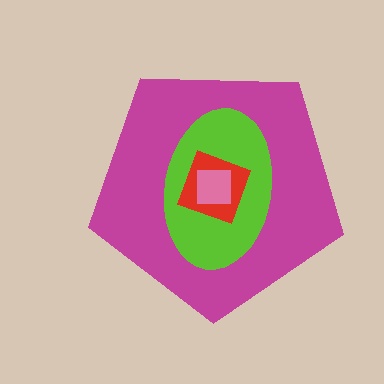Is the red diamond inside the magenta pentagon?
Yes.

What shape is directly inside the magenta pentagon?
The lime ellipse.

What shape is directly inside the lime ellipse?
The red diamond.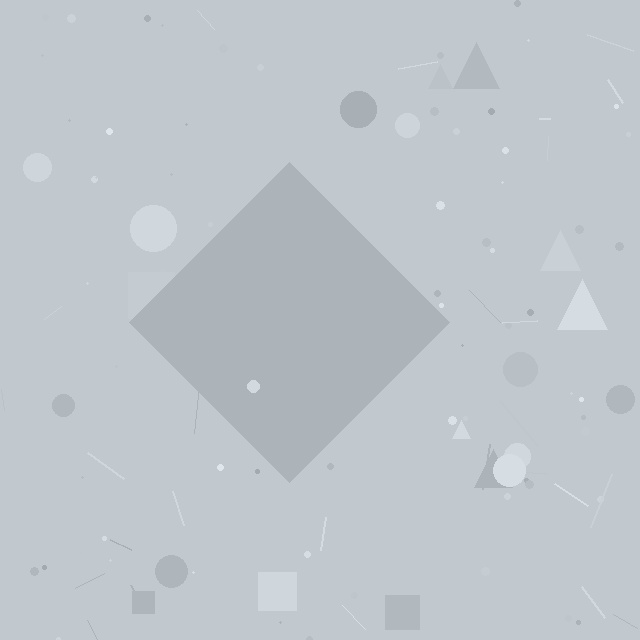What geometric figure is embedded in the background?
A diamond is embedded in the background.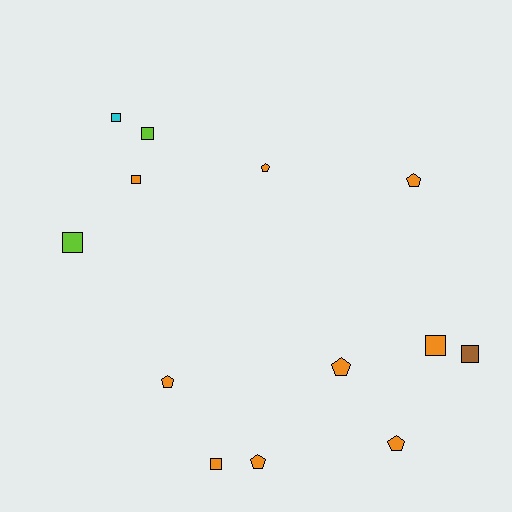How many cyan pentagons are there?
There are no cyan pentagons.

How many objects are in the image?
There are 13 objects.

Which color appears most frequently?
Orange, with 9 objects.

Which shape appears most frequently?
Square, with 7 objects.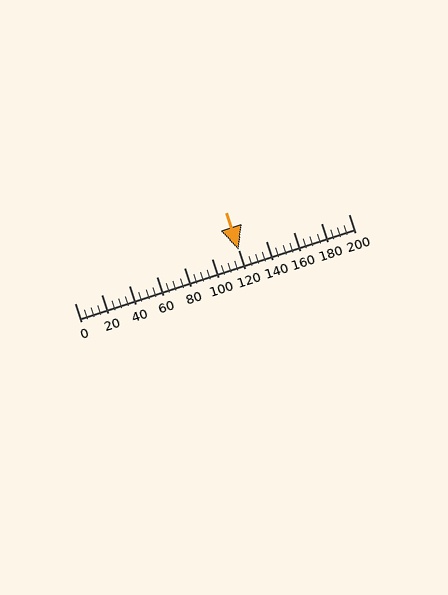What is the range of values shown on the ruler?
The ruler shows values from 0 to 200.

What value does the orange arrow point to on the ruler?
The orange arrow points to approximately 120.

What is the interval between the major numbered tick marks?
The major tick marks are spaced 20 units apart.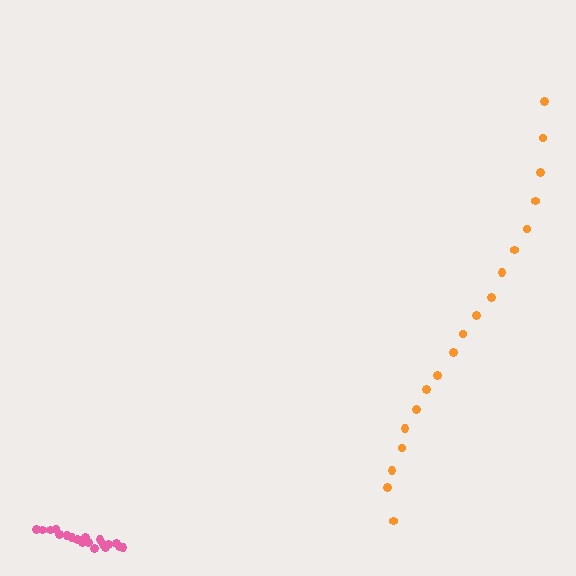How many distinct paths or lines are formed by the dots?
There are 2 distinct paths.